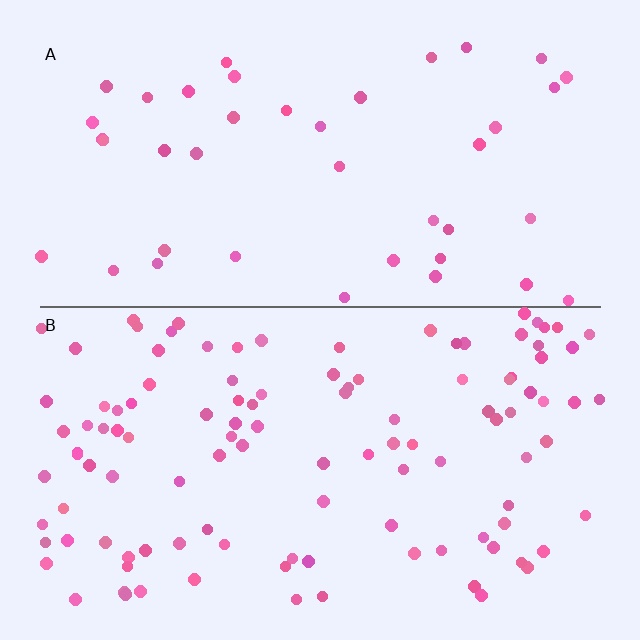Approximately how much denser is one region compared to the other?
Approximately 2.7× — region B over region A.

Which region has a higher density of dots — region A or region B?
B (the bottom).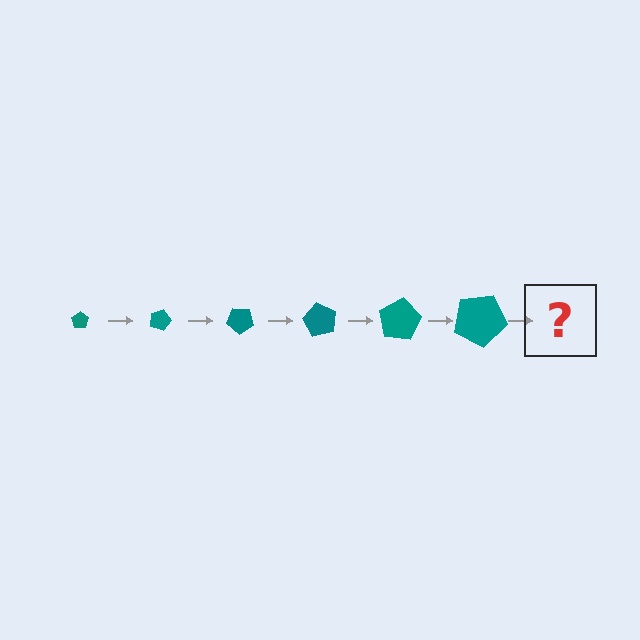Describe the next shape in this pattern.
It should be a pentagon, larger than the previous one and rotated 120 degrees from the start.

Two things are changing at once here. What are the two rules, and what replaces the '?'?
The two rules are that the pentagon grows larger each step and it rotates 20 degrees each step. The '?' should be a pentagon, larger than the previous one and rotated 120 degrees from the start.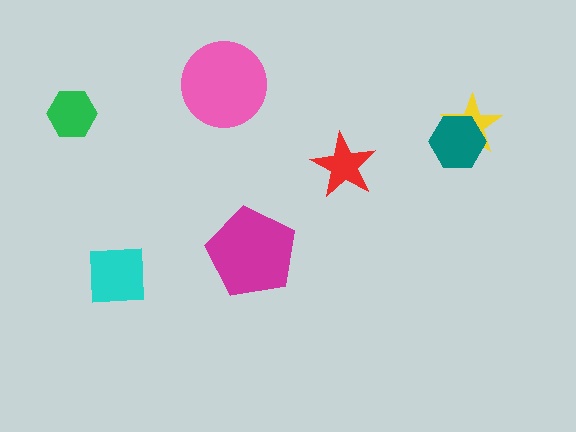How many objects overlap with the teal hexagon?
1 object overlaps with the teal hexagon.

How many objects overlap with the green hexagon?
0 objects overlap with the green hexagon.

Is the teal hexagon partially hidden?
No, no other shape covers it.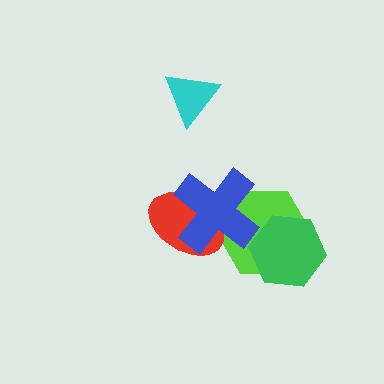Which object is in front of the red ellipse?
The blue cross is in front of the red ellipse.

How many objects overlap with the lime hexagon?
3 objects overlap with the lime hexagon.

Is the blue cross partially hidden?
No, no other shape covers it.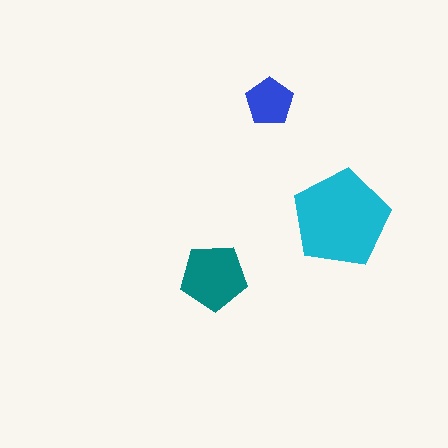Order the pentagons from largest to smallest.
the cyan one, the teal one, the blue one.